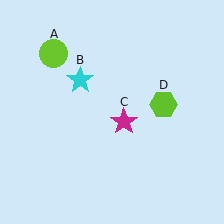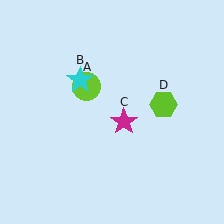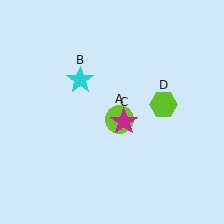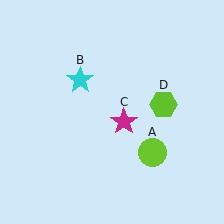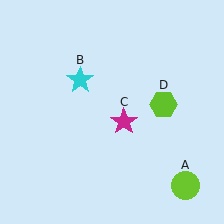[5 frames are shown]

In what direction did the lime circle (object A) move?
The lime circle (object A) moved down and to the right.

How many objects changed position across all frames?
1 object changed position: lime circle (object A).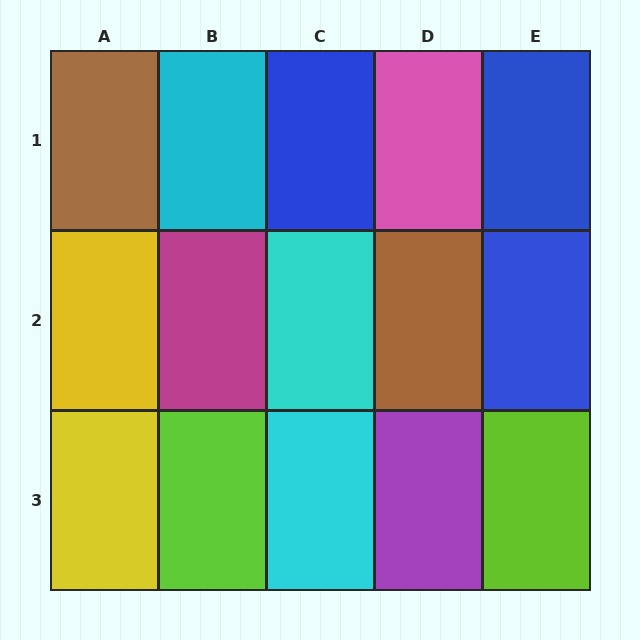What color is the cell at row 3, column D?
Purple.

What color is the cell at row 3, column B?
Lime.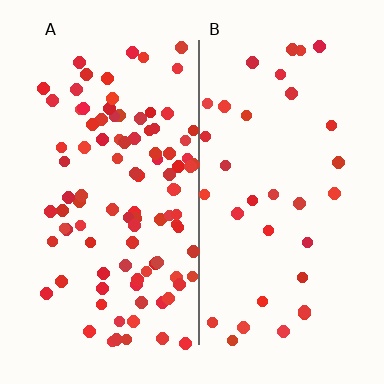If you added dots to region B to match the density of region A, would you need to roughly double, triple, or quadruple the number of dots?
Approximately triple.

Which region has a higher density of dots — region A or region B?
A (the left).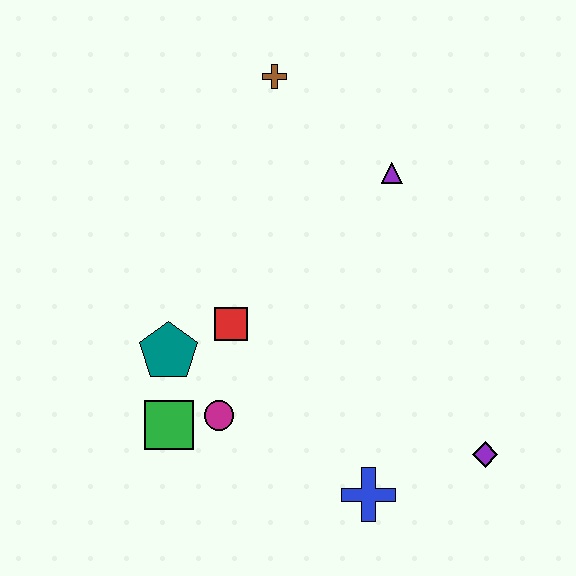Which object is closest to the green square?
The magenta circle is closest to the green square.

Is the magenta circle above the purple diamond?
Yes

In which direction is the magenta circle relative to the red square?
The magenta circle is below the red square.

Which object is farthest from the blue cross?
The brown cross is farthest from the blue cross.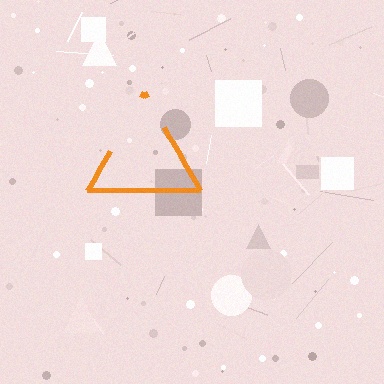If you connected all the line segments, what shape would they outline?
They would outline a triangle.